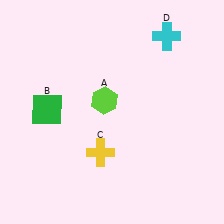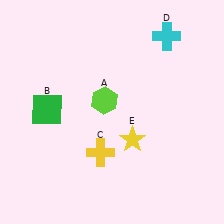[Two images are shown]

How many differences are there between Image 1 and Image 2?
There is 1 difference between the two images.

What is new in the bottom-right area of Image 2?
A yellow star (E) was added in the bottom-right area of Image 2.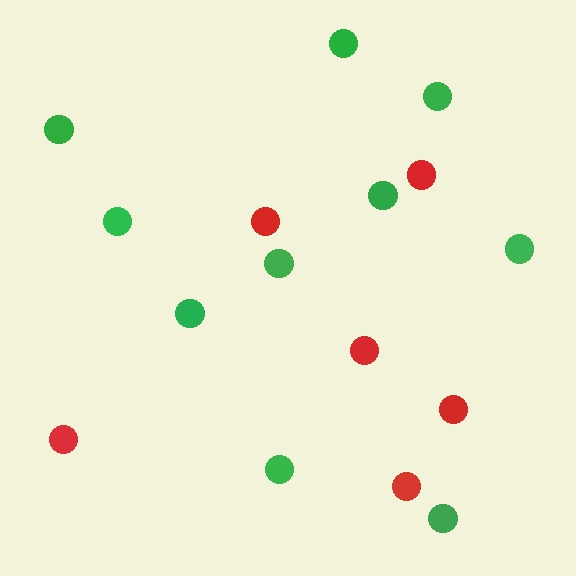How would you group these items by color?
There are 2 groups: one group of green circles (10) and one group of red circles (6).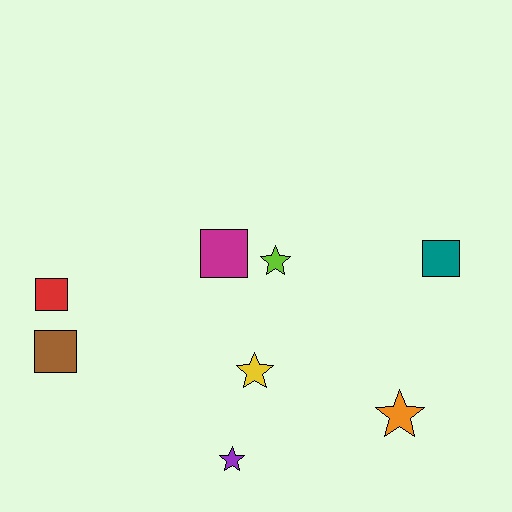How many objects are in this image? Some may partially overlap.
There are 8 objects.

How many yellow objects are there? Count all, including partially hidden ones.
There is 1 yellow object.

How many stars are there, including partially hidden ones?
There are 4 stars.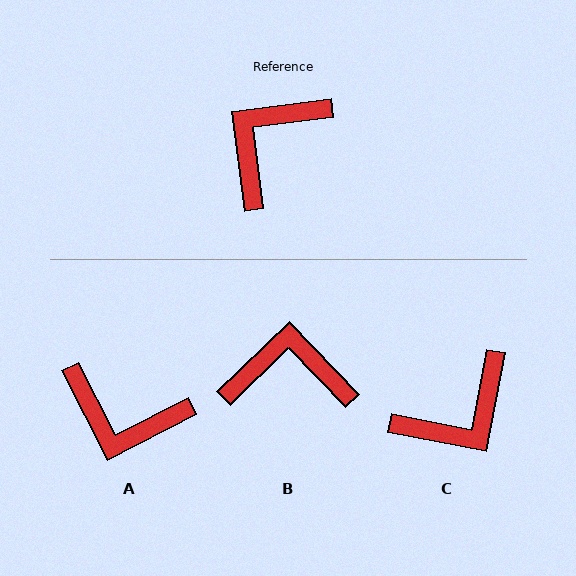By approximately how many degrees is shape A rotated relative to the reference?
Approximately 110 degrees counter-clockwise.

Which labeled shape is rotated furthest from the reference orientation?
C, about 162 degrees away.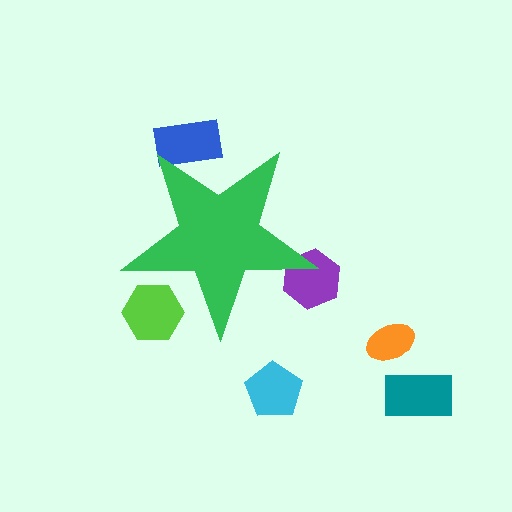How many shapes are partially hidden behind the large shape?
3 shapes are partially hidden.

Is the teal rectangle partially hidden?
No, the teal rectangle is fully visible.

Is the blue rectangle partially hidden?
Yes, the blue rectangle is partially hidden behind the green star.